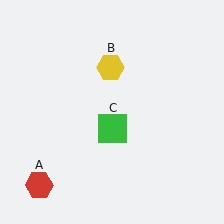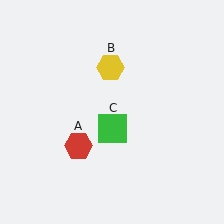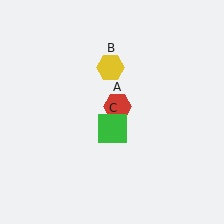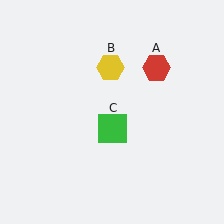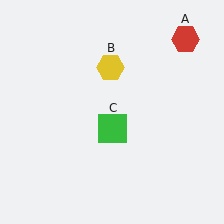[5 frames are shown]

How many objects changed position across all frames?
1 object changed position: red hexagon (object A).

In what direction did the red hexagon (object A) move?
The red hexagon (object A) moved up and to the right.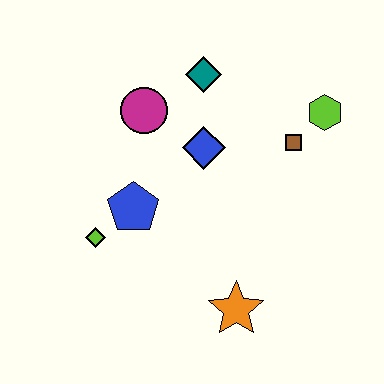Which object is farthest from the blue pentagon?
The lime hexagon is farthest from the blue pentagon.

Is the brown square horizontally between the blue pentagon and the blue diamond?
No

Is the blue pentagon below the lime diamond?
No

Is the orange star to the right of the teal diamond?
Yes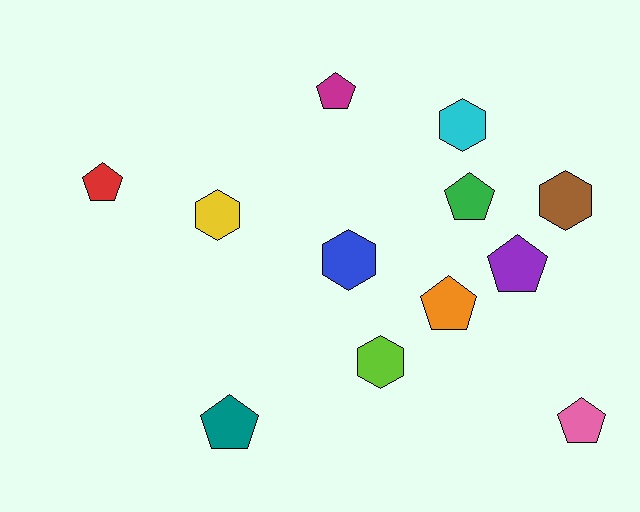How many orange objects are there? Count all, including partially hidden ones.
There is 1 orange object.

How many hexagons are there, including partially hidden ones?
There are 5 hexagons.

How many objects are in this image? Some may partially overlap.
There are 12 objects.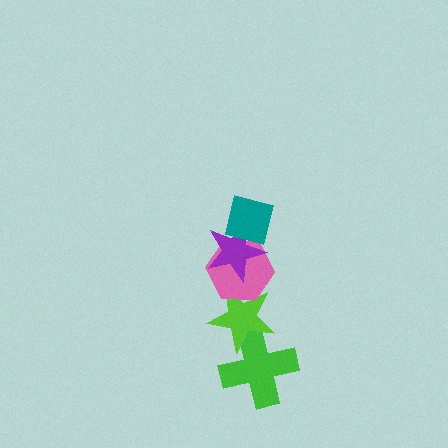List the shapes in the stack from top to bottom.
From top to bottom: the teal square, the purple star, the pink hexagon, the lime star, the green cross.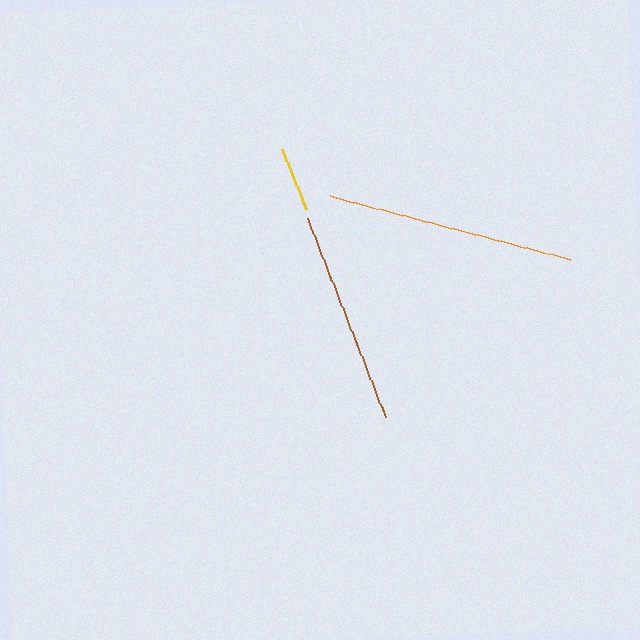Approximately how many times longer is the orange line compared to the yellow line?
The orange line is approximately 3.8 times the length of the yellow line.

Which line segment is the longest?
The orange line is the longest at approximately 248 pixels.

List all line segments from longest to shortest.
From longest to shortest: orange, brown, yellow.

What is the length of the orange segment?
The orange segment is approximately 248 pixels long.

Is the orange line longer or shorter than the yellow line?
The orange line is longer than the yellow line.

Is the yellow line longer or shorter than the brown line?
The brown line is longer than the yellow line.